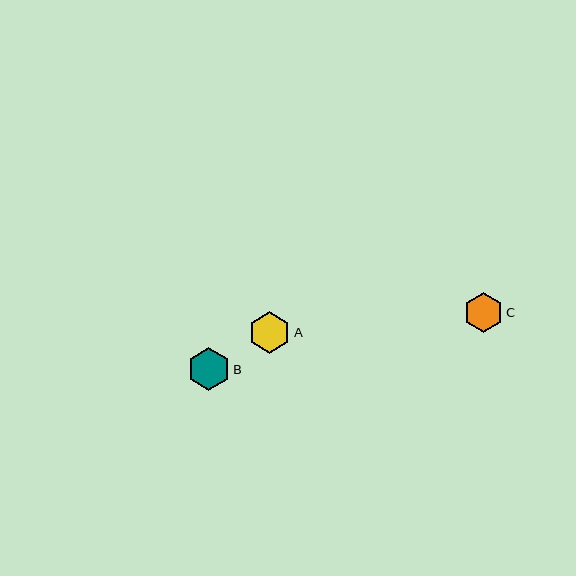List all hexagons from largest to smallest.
From largest to smallest: B, A, C.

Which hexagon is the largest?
Hexagon B is the largest with a size of approximately 43 pixels.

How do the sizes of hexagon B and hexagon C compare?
Hexagon B and hexagon C are approximately the same size.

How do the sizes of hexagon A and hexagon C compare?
Hexagon A and hexagon C are approximately the same size.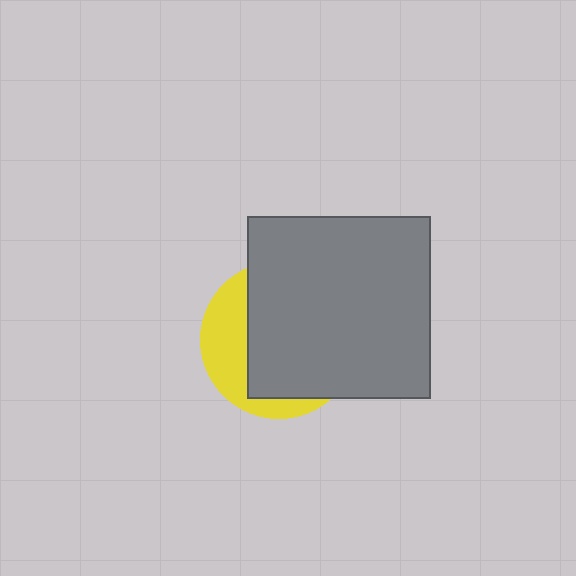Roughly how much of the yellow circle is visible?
A small part of it is visible (roughly 32%).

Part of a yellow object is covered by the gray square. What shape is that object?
It is a circle.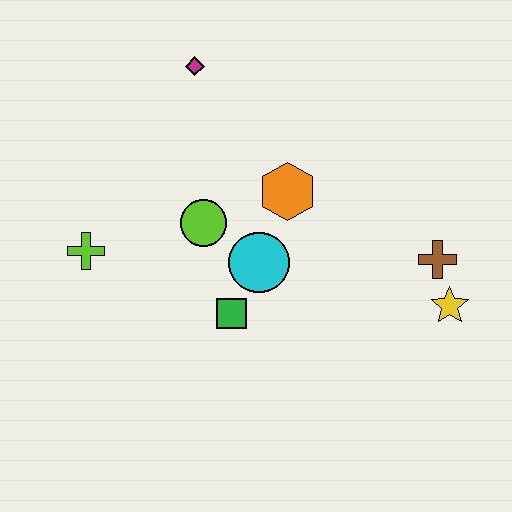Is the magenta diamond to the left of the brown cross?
Yes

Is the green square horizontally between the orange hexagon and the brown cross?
No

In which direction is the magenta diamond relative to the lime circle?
The magenta diamond is above the lime circle.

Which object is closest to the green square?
The cyan circle is closest to the green square.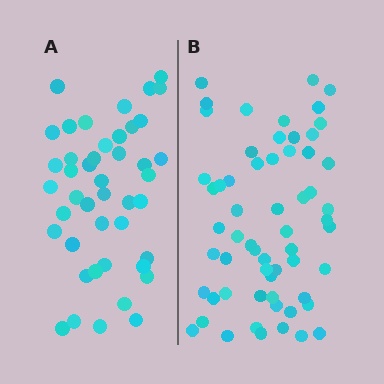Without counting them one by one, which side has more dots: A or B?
Region B (the right region) has more dots.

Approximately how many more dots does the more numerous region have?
Region B has approximately 15 more dots than region A.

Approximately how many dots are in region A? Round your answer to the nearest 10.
About 40 dots. (The exact count is 44, which rounds to 40.)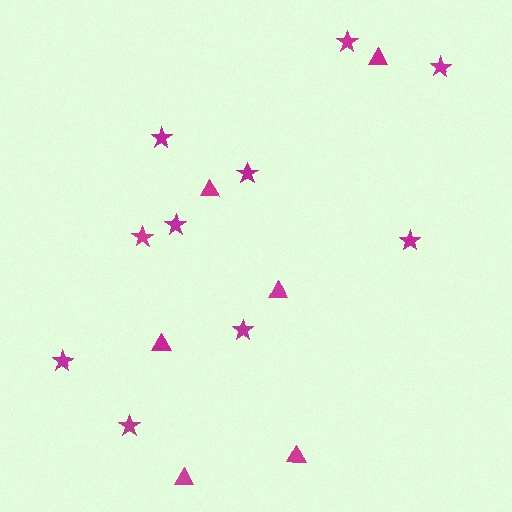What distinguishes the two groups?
There are 2 groups: one group of stars (10) and one group of triangles (6).